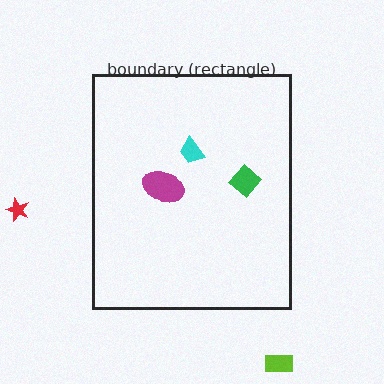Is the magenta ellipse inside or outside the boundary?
Inside.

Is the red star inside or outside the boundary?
Outside.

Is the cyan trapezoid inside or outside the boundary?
Inside.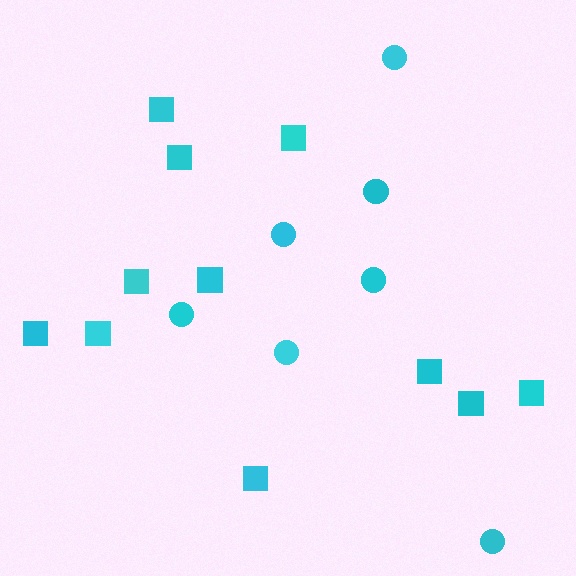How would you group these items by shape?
There are 2 groups: one group of circles (7) and one group of squares (11).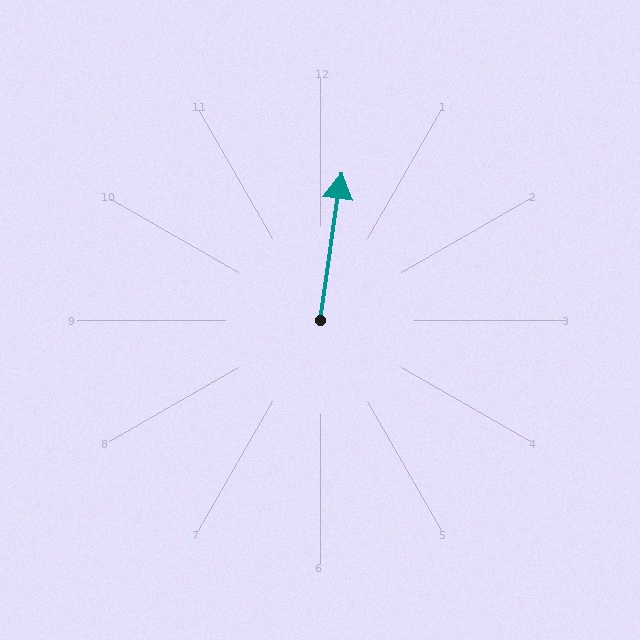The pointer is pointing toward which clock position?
Roughly 12 o'clock.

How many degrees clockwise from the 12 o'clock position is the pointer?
Approximately 8 degrees.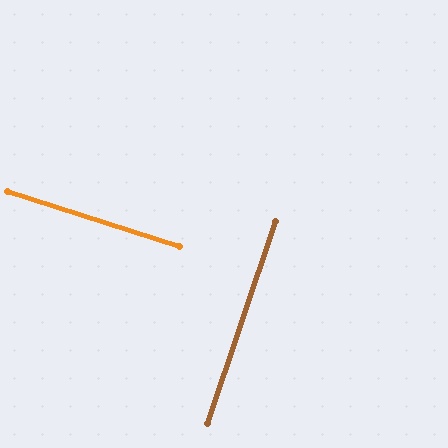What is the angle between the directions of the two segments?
Approximately 89 degrees.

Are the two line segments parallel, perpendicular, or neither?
Perpendicular — they meet at approximately 89°.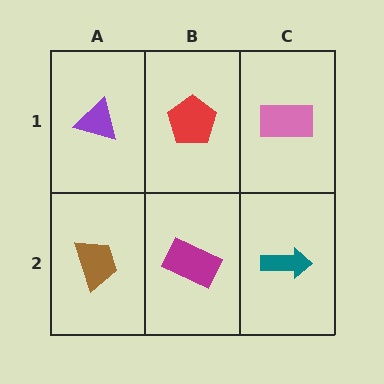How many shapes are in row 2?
3 shapes.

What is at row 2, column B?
A magenta rectangle.